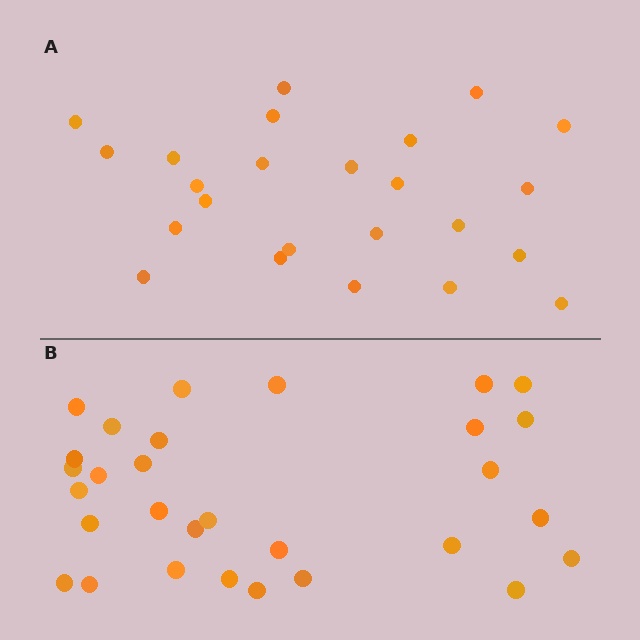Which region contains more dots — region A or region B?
Region B (the bottom region) has more dots.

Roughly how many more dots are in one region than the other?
Region B has about 6 more dots than region A.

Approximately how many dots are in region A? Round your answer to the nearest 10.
About 20 dots. (The exact count is 24, which rounds to 20.)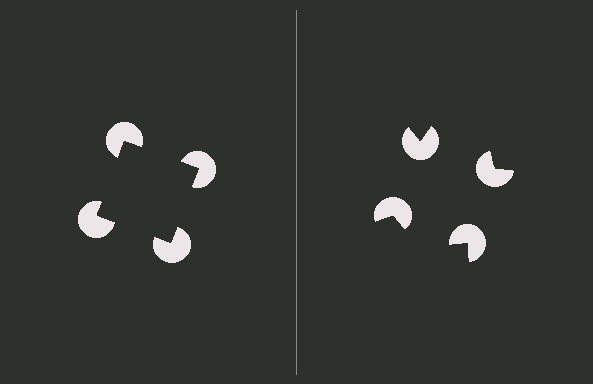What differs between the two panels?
The pac-man discs are positioned identically on both sides; only the wedge orientations differ. On the left they align to a square; on the right they are misaligned.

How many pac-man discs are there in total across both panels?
8 — 4 on each side.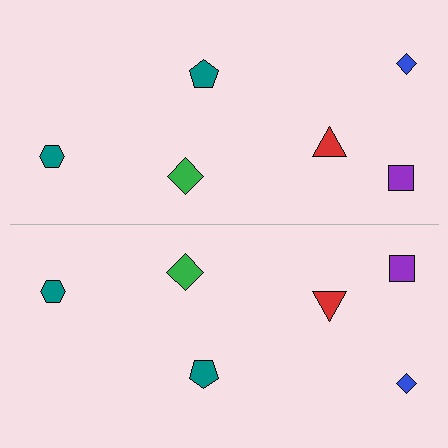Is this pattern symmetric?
Yes, this pattern has bilateral (reflection) symmetry.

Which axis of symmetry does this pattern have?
The pattern has a horizontal axis of symmetry running through the center of the image.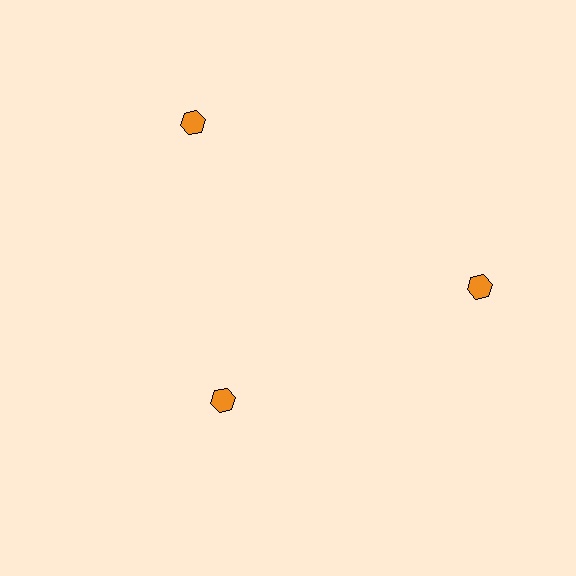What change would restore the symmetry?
The symmetry would be restored by moving it outward, back onto the ring so that all 3 hexagons sit at equal angles and equal distance from the center.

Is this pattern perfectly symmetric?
No. The 3 orange hexagons are arranged in a ring, but one element near the 7 o'clock position is pulled inward toward the center, breaking the 3-fold rotational symmetry.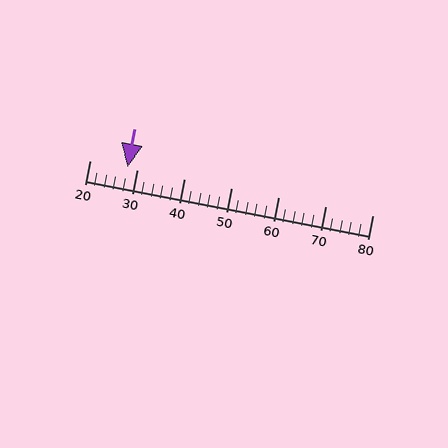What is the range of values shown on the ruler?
The ruler shows values from 20 to 80.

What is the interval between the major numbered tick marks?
The major tick marks are spaced 10 units apart.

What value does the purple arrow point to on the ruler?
The purple arrow points to approximately 28.